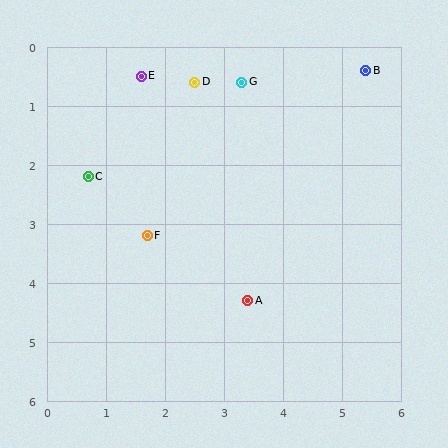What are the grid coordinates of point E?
Point E is at approximately (1.6, 0.5).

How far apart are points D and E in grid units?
Points D and E are about 0.9 grid units apart.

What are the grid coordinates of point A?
Point A is at approximately (3.4, 4.3).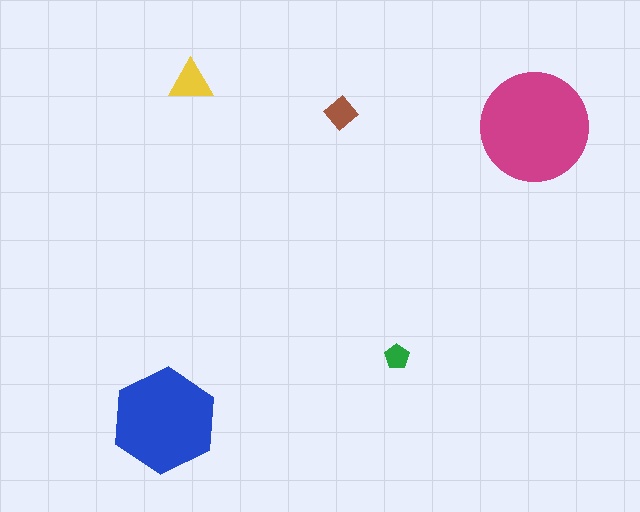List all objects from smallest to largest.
The green pentagon, the brown diamond, the yellow triangle, the blue hexagon, the magenta circle.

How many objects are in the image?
There are 5 objects in the image.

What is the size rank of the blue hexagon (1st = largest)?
2nd.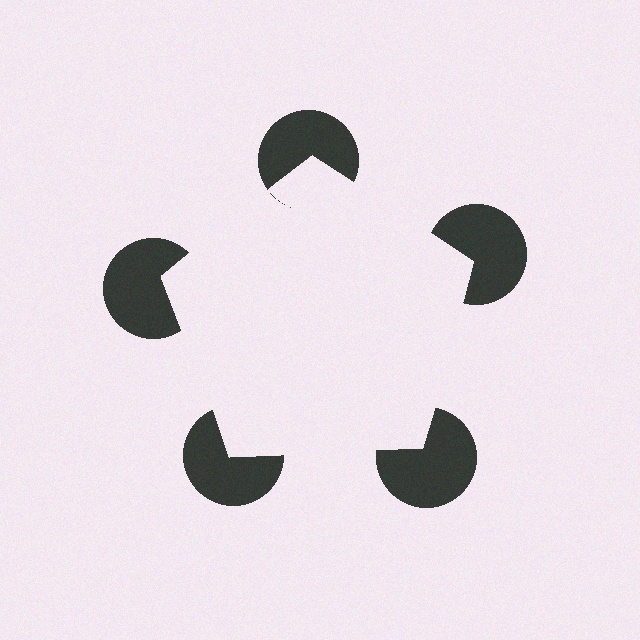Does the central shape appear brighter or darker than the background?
It typically appears slightly brighter than the background, even though no actual brightness change is drawn.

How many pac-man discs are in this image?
There are 5 — one at each vertex of the illusory pentagon.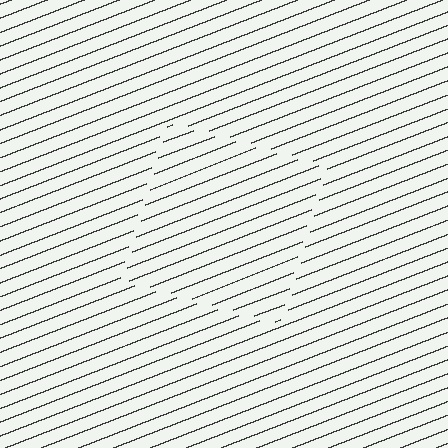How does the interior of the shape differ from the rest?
The interior of the shape contains the same grating, shifted by half a period — the contour is defined by the phase discontinuity where line-ends from the inner and outer gratings abut.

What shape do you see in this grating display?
An illusory square. The interior of the shape contains the same grating, shifted by half a period — the contour is defined by the phase discontinuity where line-ends from the inner and outer gratings abut.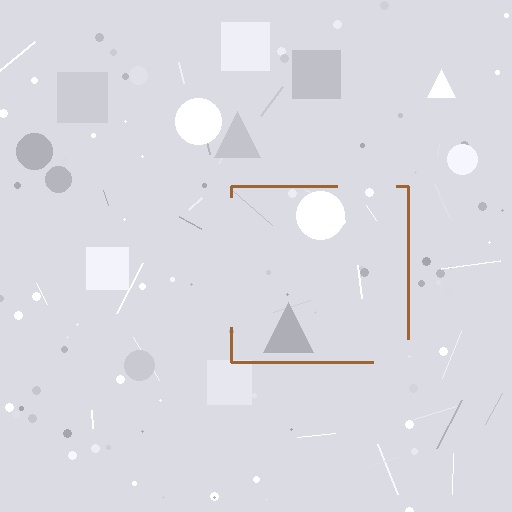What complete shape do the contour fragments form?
The contour fragments form a square.